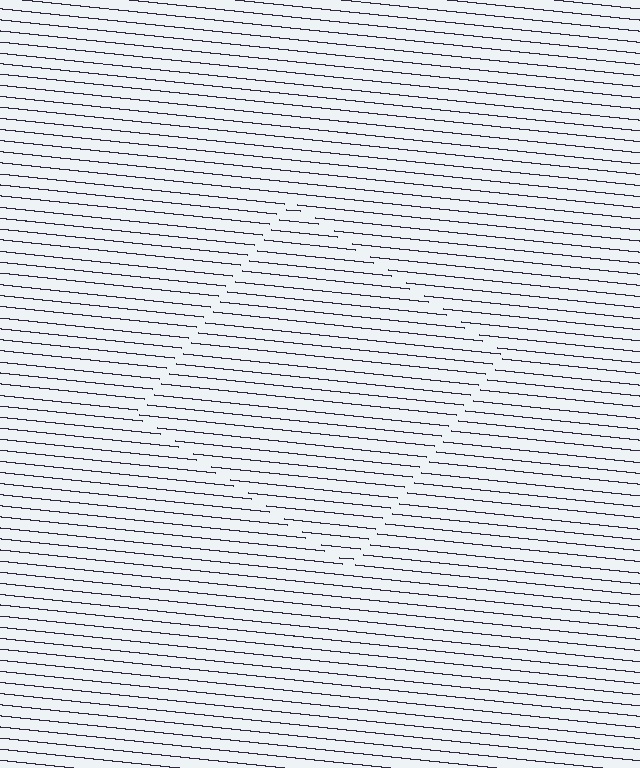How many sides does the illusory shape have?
4 sides — the line-ends trace a square.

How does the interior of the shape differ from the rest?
The interior of the shape contains the same grating, shifted by half a period — the contour is defined by the phase discontinuity where line-ends from the inner and outer gratings abut.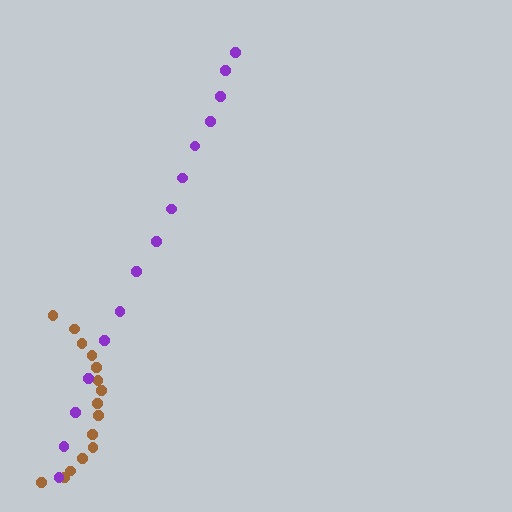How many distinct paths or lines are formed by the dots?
There are 2 distinct paths.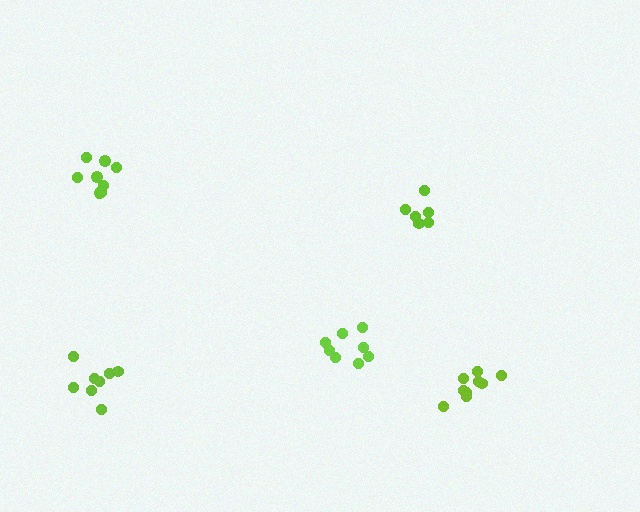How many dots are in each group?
Group 1: 8 dots, Group 2: 8 dots, Group 3: 6 dots, Group 4: 9 dots, Group 5: 8 dots (39 total).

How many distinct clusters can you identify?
There are 5 distinct clusters.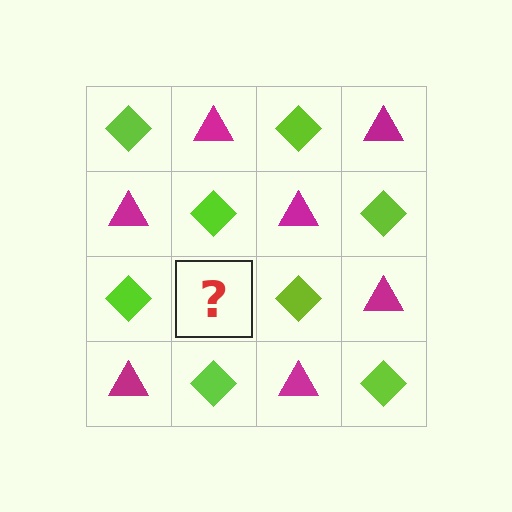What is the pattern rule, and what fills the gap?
The rule is that it alternates lime diamond and magenta triangle in a checkerboard pattern. The gap should be filled with a magenta triangle.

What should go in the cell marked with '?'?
The missing cell should contain a magenta triangle.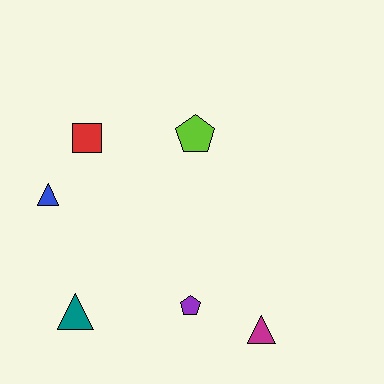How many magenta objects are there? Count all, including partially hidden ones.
There is 1 magenta object.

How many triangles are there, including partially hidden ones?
There are 3 triangles.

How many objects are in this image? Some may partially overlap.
There are 6 objects.